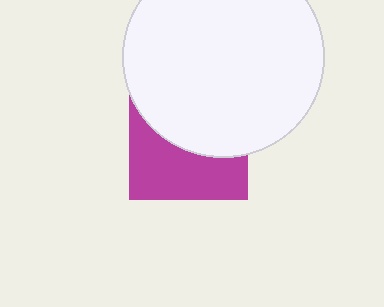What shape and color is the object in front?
The object in front is a white circle.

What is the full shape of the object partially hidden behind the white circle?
The partially hidden object is a magenta square.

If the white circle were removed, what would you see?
You would see the complete magenta square.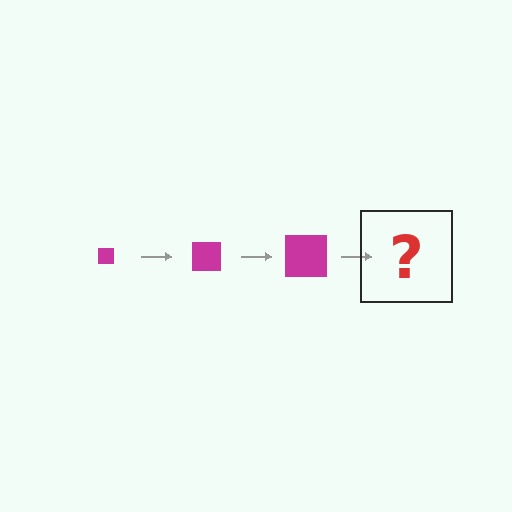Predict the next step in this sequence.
The next step is a magenta square, larger than the previous one.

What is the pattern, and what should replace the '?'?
The pattern is that the square gets progressively larger each step. The '?' should be a magenta square, larger than the previous one.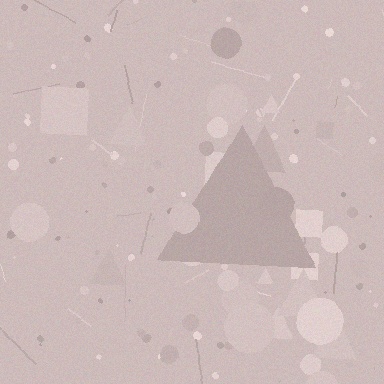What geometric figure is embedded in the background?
A triangle is embedded in the background.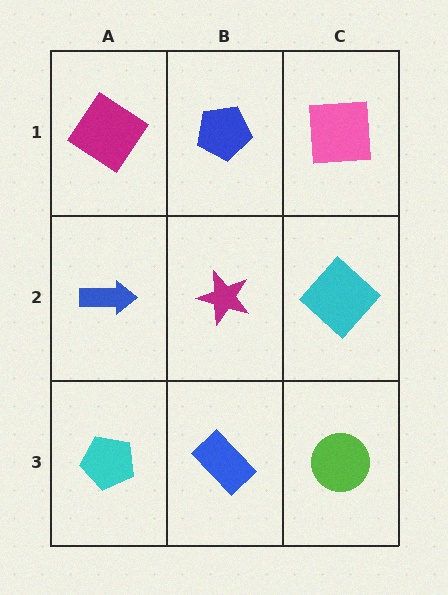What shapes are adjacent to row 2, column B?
A blue pentagon (row 1, column B), a blue rectangle (row 3, column B), a blue arrow (row 2, column A), a cyan diamond (row 2, column C).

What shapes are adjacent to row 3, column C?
A cyan diamond (row 2, column C), a blue rectangle (row 3, column B).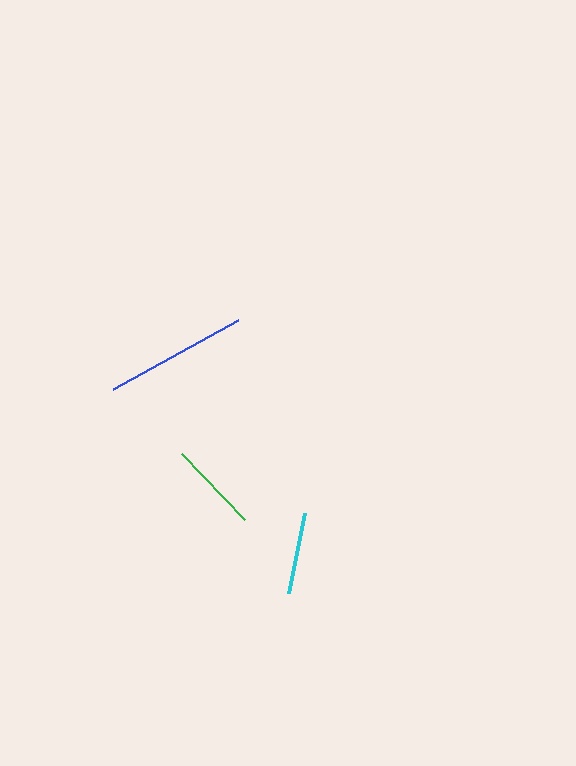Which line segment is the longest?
The blue line is the longest at approximately 143 pixels.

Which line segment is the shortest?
The cyan line is the shortest at approximately 81 pixels.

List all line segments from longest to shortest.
From longest to shortest: blue, green, cyan.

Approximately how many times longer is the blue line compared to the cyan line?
The blue line is approximately 1.8 times the length of the cyan line.